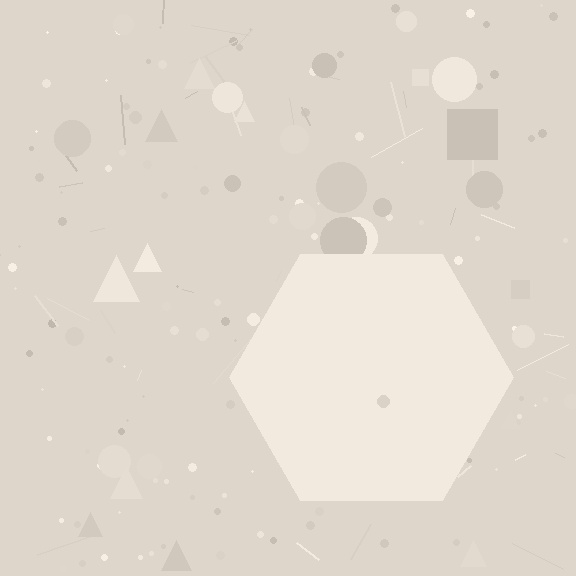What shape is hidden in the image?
A hexagon is hidden in the image.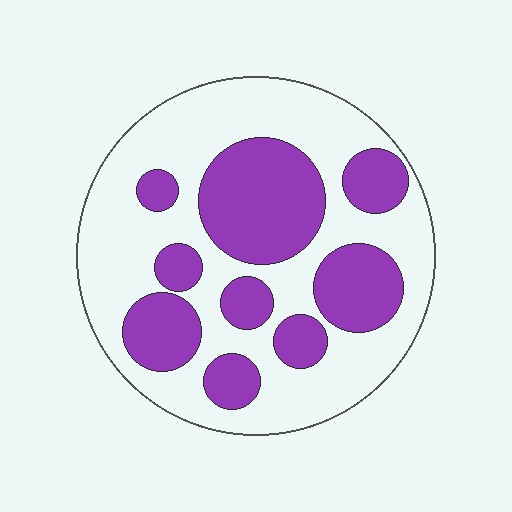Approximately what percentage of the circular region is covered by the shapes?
Approximately 40%.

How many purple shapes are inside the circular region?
9.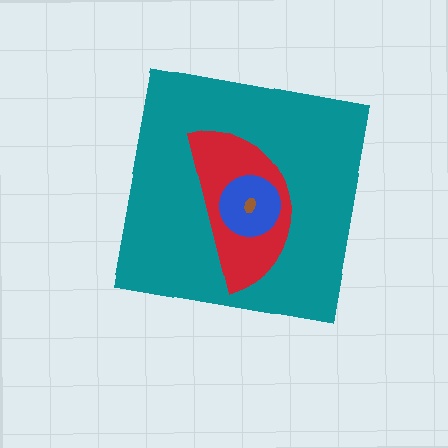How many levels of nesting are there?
4.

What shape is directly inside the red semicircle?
The blue circle.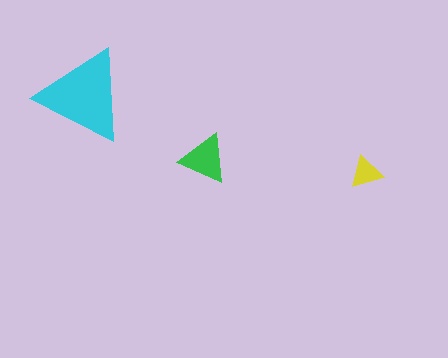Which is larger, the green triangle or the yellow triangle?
The green one.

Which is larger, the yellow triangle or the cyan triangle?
The cyan one.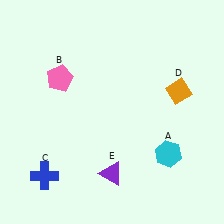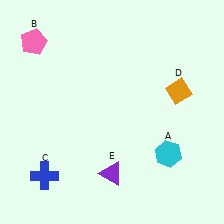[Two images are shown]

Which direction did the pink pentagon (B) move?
The pink pentagon (B) moved up.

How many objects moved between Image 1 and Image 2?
1 object moved between the two images.